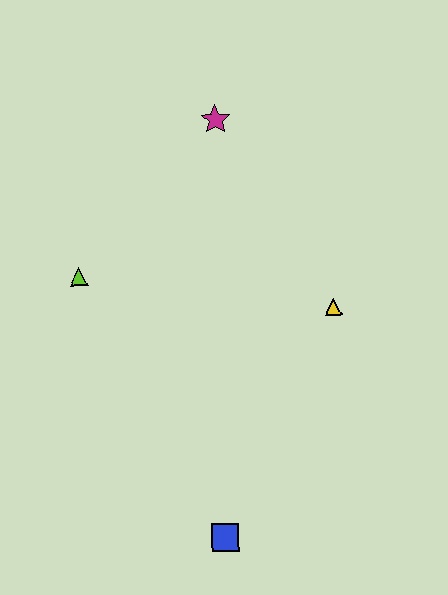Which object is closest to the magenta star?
The lime triangle is closest to the magenta star.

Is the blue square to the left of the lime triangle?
No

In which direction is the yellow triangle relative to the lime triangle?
The yellow triangle is to the right of the lime triangle.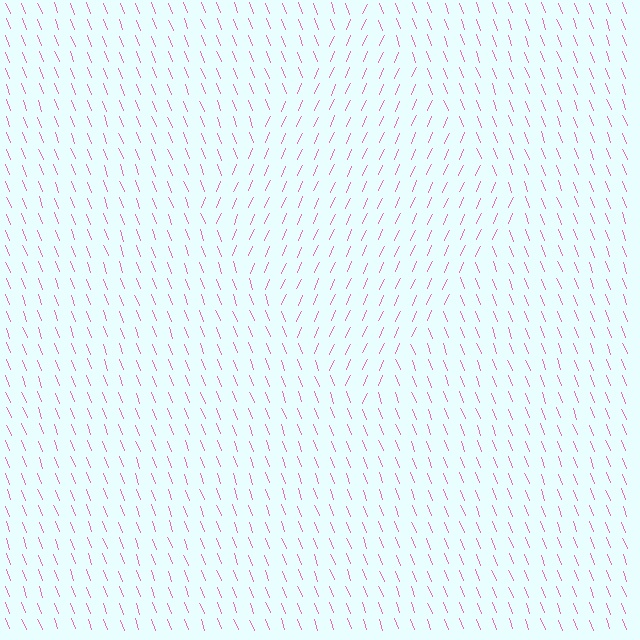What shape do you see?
I see a diamond.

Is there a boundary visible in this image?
Yes, there is a texture boundary formed by a change in line orientation.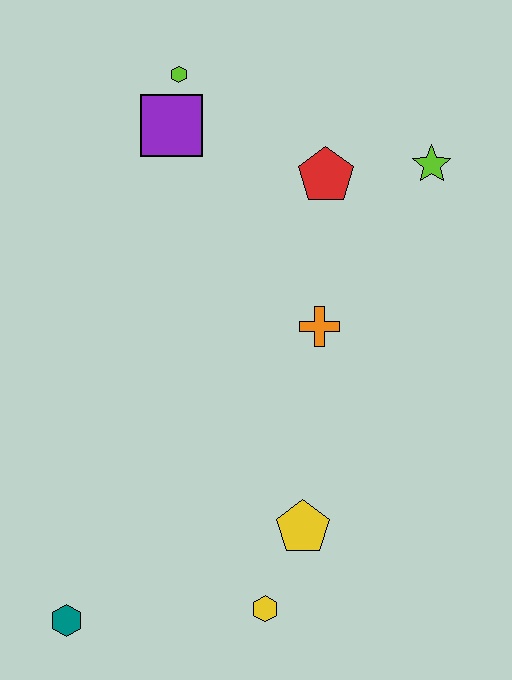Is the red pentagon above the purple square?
No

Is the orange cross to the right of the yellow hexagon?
Yes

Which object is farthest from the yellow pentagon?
The lime hexagon is farthest from the yellow pentagon.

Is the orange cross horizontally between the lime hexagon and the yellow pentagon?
No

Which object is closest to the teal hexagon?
The yellow hexagon is closest to the teal hexagon.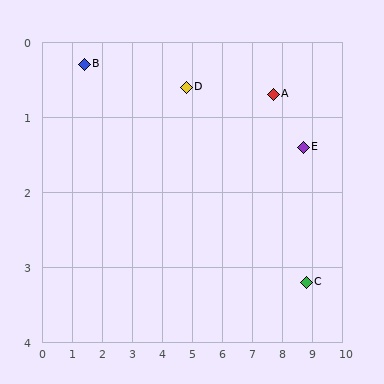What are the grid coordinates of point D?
Point D is at approximately (4.8, 0.6).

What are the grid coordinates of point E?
Point E is at approximately (8.7, 1.4).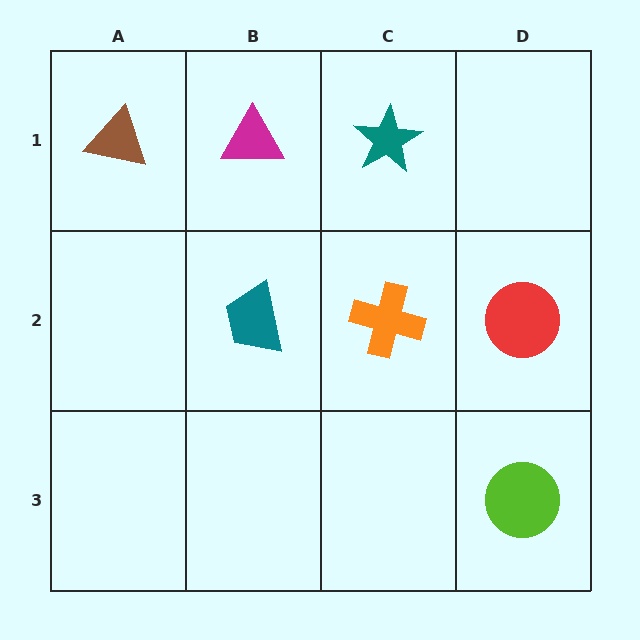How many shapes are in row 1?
3 shapes.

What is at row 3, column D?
A lime circle.